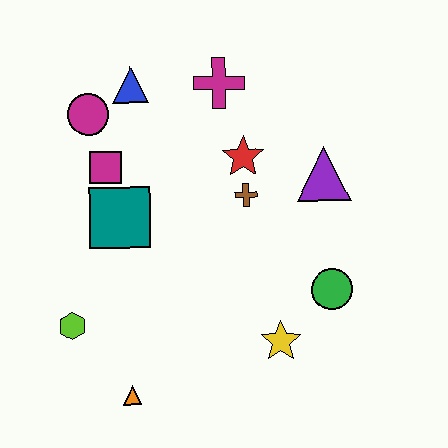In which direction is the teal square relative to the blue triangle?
The teal square is below the blue triangle.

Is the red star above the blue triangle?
No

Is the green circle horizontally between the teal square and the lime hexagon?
No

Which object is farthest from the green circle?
The magenta circle is farthest from the green circle.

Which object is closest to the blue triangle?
The magenta circle is closest to the blue triangle.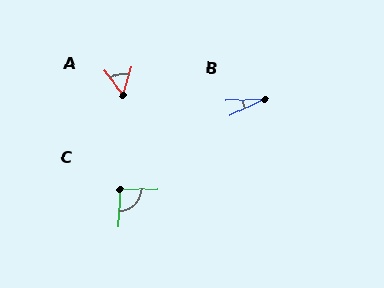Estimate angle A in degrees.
Approximately 54 degrees.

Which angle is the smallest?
B, at approximately 23 degrees.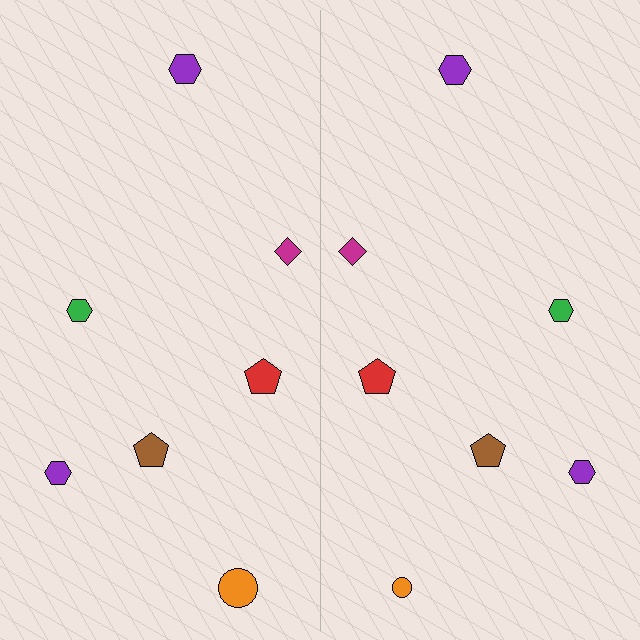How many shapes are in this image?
There are 14 shapes in this image.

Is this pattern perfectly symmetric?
No, the pattern is not perfectly symmetric. The orange circle on the right side has a different size than its mirror counterpart.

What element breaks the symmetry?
The orange circle on the right side has a different size than its mirror counterpart.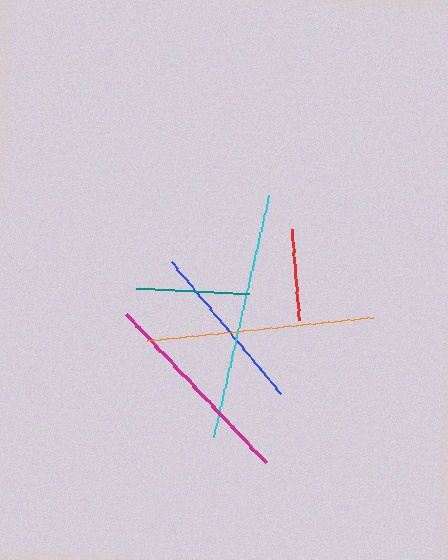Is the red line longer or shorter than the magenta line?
The magenta line is longer than the red line.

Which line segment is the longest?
The cyan line is the longest at approximately 248 pixels.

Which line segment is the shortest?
The red line is the shortest at approximately 91 pixels.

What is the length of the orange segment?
The orange segment is approximately 228 pixels long.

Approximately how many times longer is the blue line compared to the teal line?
The blue line is approximately 1.5 times the length of the teal line.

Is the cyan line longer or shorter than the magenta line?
The cyan line is longer than the magenta line.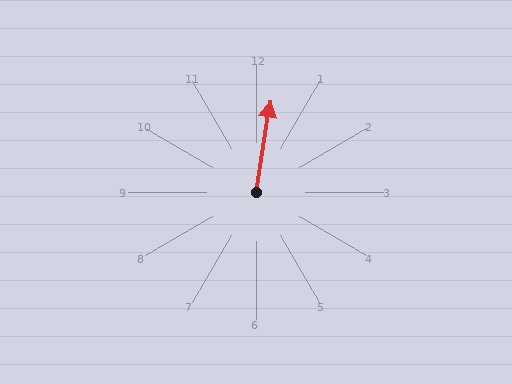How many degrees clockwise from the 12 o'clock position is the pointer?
Approximately 9 degrees.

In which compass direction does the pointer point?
North.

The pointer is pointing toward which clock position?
Roughly 12 o'clock.